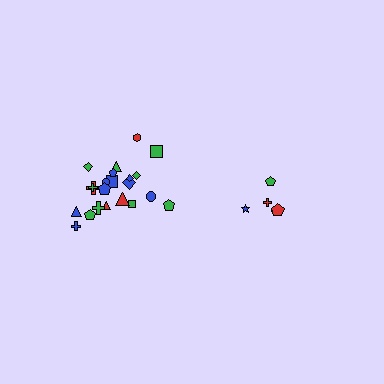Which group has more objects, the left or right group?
The left group.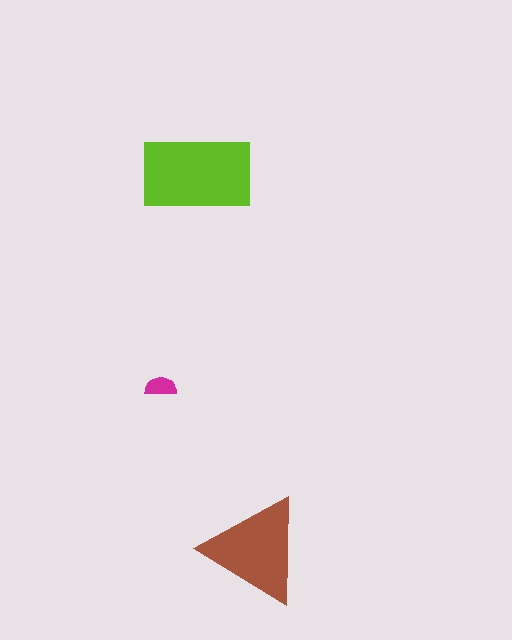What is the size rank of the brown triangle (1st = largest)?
2nd.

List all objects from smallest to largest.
The magenta semicircle, the brown triangle, the lime rectangle.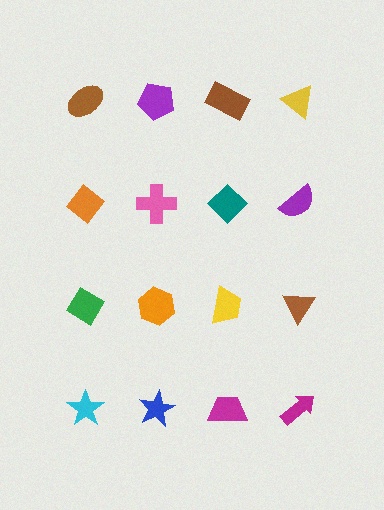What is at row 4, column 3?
A magenta trapezoid.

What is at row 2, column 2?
A pink cross.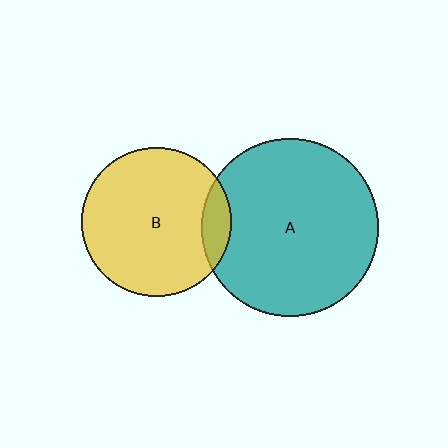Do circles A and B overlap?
Yes.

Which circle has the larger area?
Circle A (teal).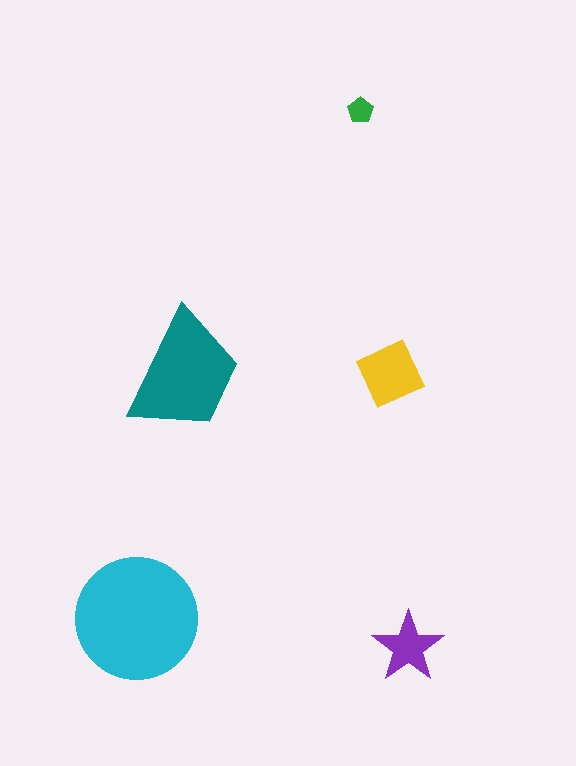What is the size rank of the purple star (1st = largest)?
4th.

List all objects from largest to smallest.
The cyan circle, the teal trapezoid, the yellow square, the purple star, the green pentagon.